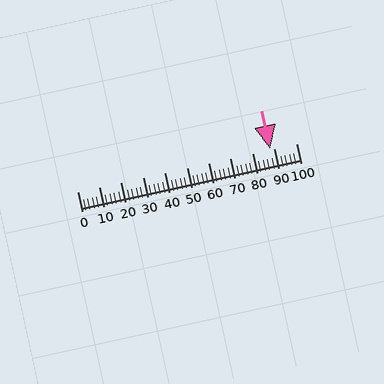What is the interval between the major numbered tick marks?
The major tick marks are spaced 10 units apart.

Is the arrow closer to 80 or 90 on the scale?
The arrow is closer to 90.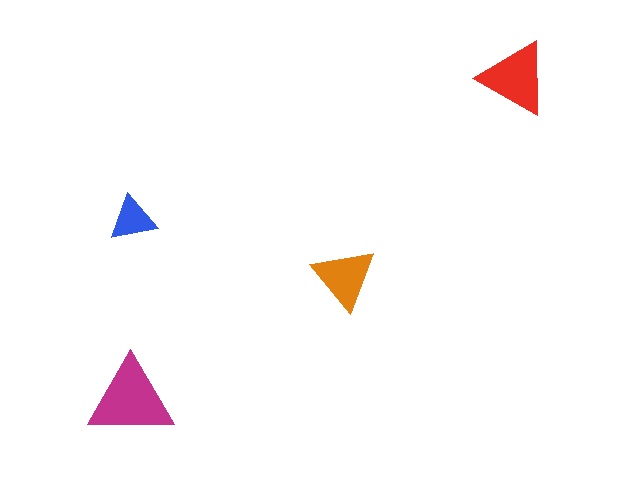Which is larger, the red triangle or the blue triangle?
The red one.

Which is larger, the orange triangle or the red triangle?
The red one.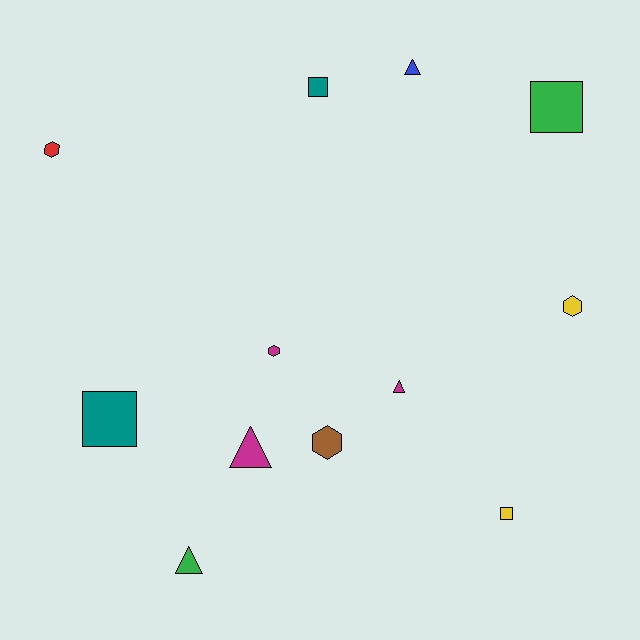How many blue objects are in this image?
There is 1 blue object.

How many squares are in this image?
There are 4 squares.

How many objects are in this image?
There are 12 objects.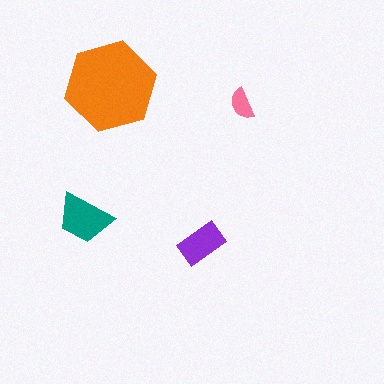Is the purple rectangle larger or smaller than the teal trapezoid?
Smaller.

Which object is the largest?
The orange hexagon.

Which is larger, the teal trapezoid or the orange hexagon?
The orange hexagon.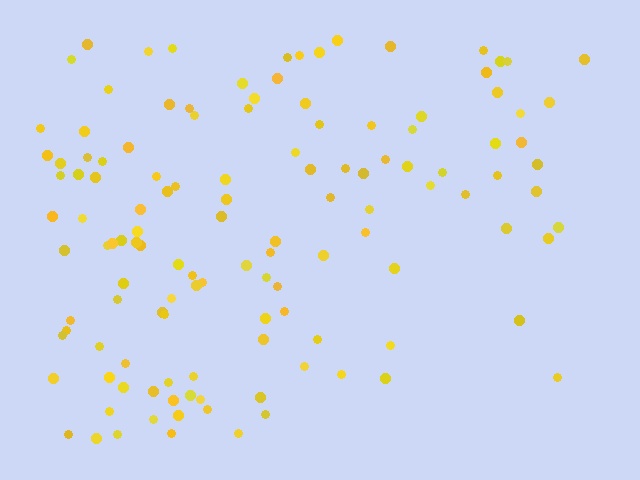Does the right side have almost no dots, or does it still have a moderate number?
Still a moderate number, just noticeably fewer than the left.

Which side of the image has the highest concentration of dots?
The left.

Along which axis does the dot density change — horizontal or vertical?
Horizontal.